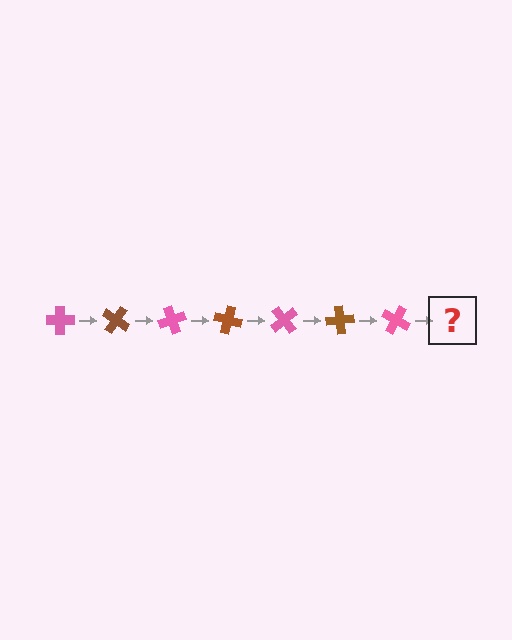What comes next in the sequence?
The next element should be a brown cross, rotated 245 degrees from the start.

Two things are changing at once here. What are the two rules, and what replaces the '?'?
The two rules are that it rotates 35 degrees each step and the color cycles through pink and brown. The '?' should be a brown cross, rotated 245 degrees from the start.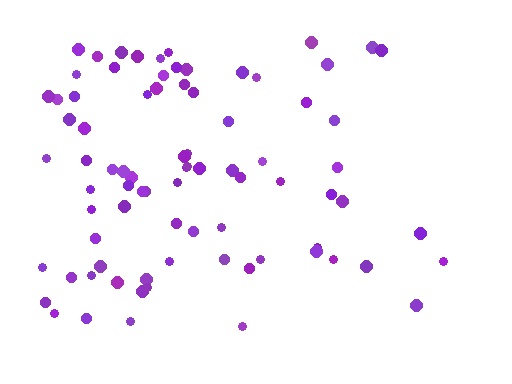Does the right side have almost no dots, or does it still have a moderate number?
Still a moderate number, just noticeably fewer than the left.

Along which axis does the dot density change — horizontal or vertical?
Horizontal.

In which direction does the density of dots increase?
From right to left, with the left side densest.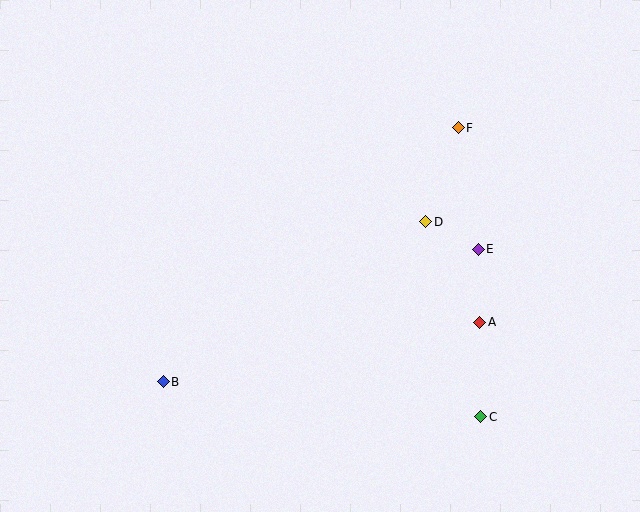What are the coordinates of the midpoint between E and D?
The midpoint between E and D is at (452, 235).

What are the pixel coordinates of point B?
Point B is at (163, 382).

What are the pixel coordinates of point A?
Point A is at (480, 322).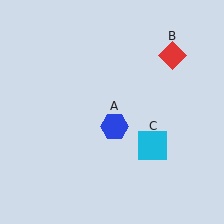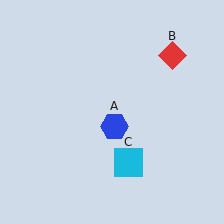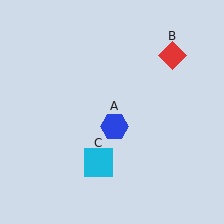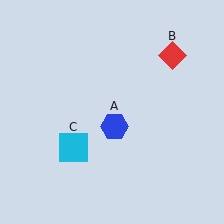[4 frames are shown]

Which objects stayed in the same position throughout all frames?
Blue hexagon (object A) and red diamond (object B) remained stationary.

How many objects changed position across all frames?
1 object changed position: cyan square (object C).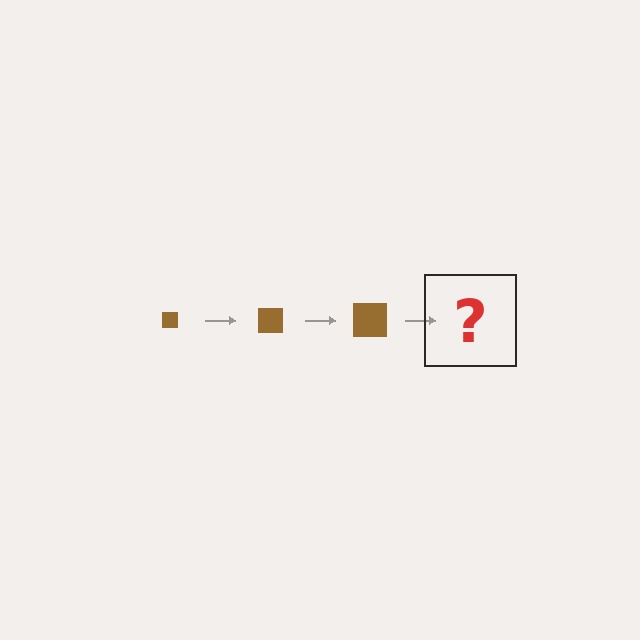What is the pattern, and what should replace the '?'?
The pattern is that the square gets progressively larger each step. The '?' should be a brown square, larger than the previous one.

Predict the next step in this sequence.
The next step is a brown square, larger than the previous one.